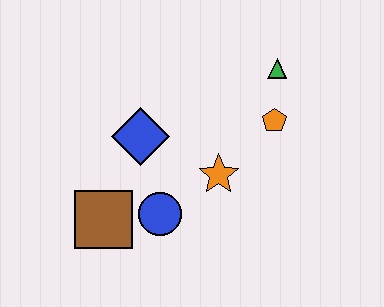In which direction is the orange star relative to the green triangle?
The orange star is below the green triangle.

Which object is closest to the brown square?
The blue circle is closest to the brown square.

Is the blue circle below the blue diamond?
Yes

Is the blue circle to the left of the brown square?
No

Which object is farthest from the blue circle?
The green triangle is farthest from the blue circle.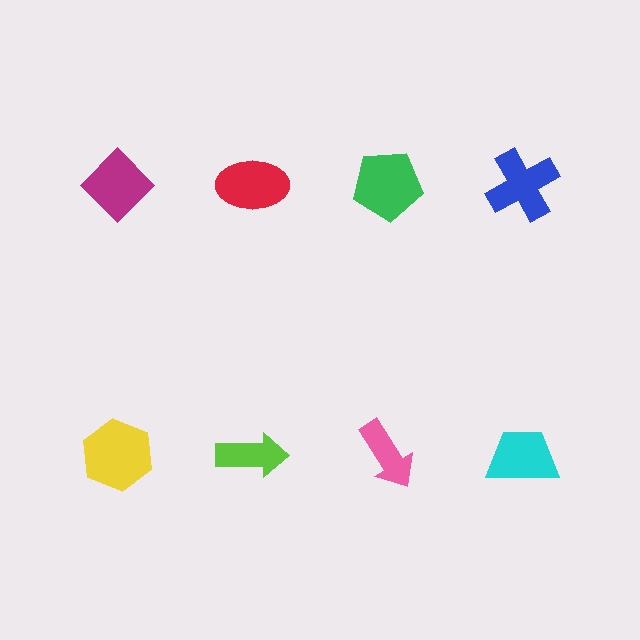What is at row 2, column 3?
A pink arrow.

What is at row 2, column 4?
A cyan trapezoid.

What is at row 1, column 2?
A red ellipse.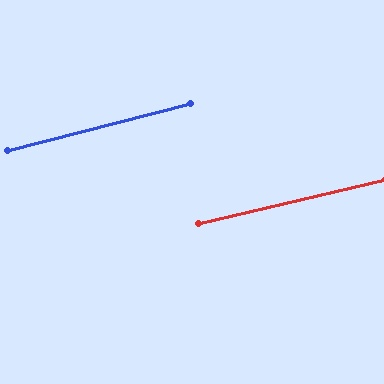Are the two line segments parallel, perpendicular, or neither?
Parallel — their directions differ by only 0.9°.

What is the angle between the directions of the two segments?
Approximately 1 degree.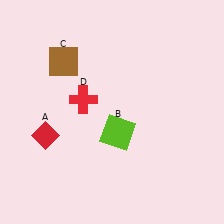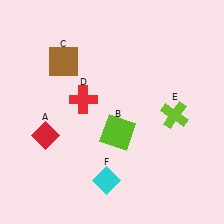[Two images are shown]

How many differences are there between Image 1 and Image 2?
There are 2 differences between the two images.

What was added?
A lime cross (E), a cyan diamond (F) were added in Image 2.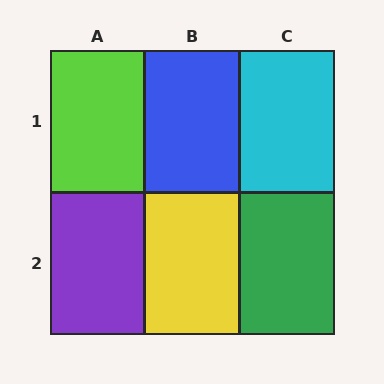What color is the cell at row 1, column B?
Blue.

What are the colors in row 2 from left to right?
Purple, yellow, green.